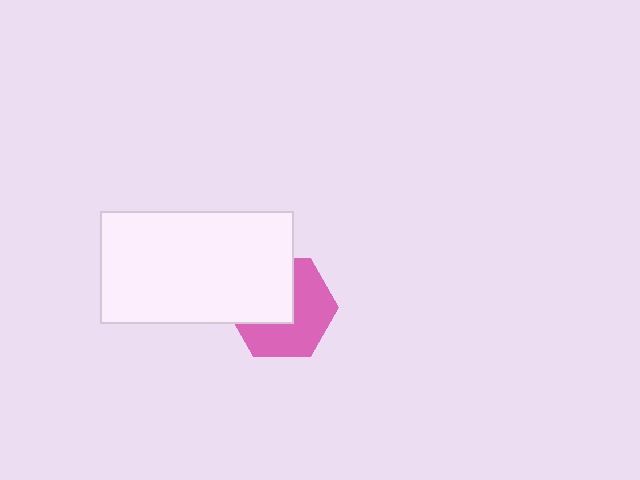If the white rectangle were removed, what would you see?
You would see the complete pink hexagon.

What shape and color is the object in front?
The object in front is a white rectangle.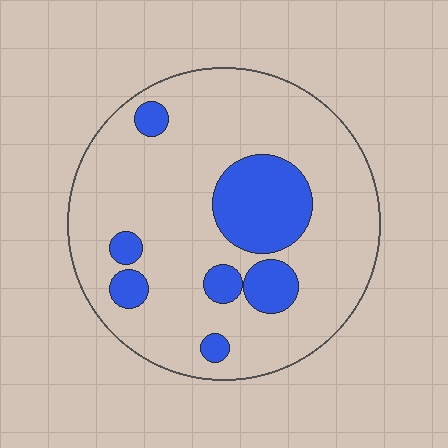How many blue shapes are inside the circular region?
7.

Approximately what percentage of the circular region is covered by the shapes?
Approximately 20%.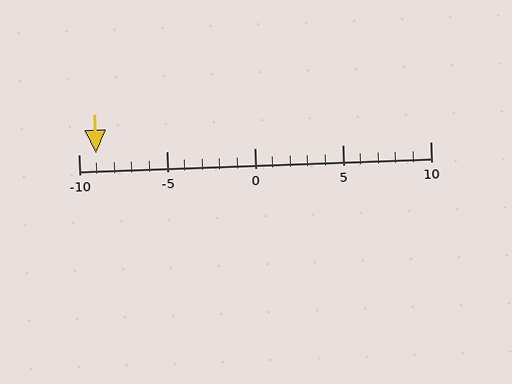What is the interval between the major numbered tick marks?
The major tick marks are spaced 5 units apart.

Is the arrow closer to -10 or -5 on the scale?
The arrow is closer to -10.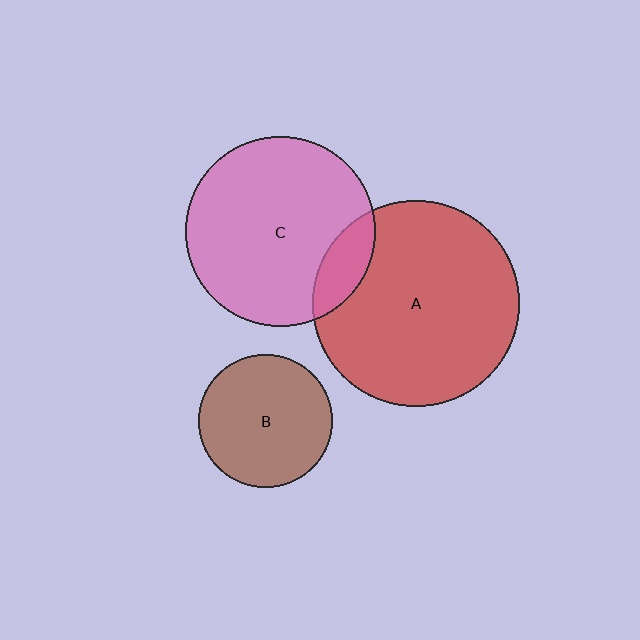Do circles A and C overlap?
Yes.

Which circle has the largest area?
Circle A (red).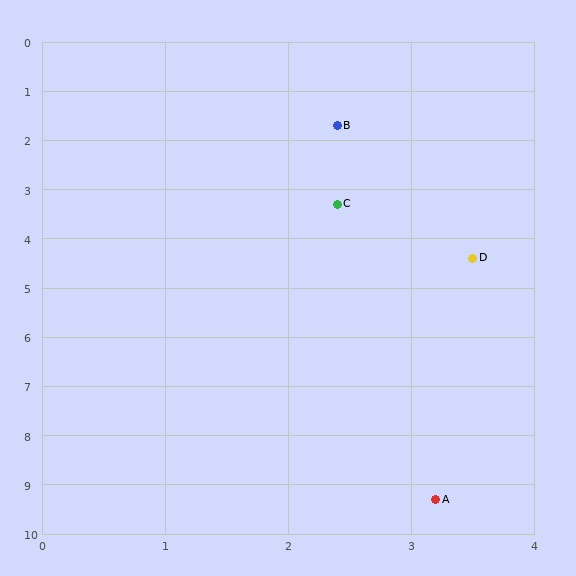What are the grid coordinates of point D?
Point D is at approximately (3.5, 4.4).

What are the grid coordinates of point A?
Point A is at approximately (3.2, 9.3).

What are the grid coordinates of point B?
Point B is at approximately (2.4, 1.7).